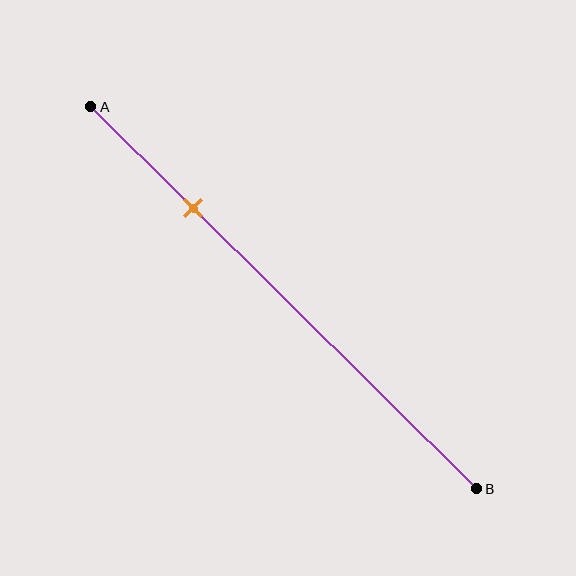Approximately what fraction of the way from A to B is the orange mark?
The orange mark is approximately 25% of the way from A to B.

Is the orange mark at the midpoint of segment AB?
No, the mark is at about 25% from A, not at the 50% midpoint.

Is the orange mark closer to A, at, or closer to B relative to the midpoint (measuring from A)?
The orange mark is closer to point A than the midpoint of segment AB.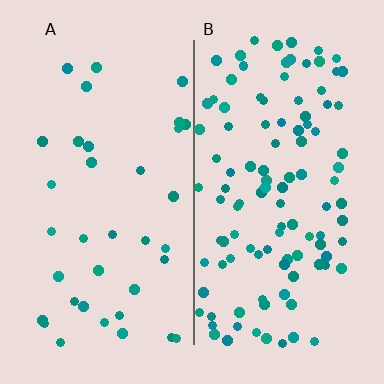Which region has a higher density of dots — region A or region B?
B (the right).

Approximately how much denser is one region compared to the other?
Approximately 3.1× — region B over region A.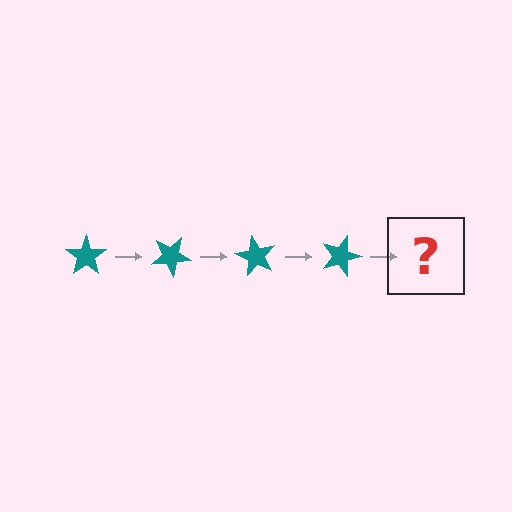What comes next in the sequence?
The next element should be a teal star rotated 120 degrees.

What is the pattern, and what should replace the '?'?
The pattern is that the star rotates 30 degrees each step. The '?' should be a teal star rotated 120 degrees.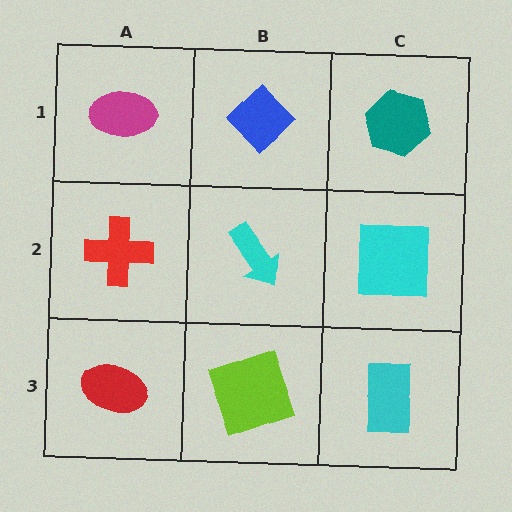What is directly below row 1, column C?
A cyan square.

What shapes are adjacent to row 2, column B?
A blue diamond (row 1, column B), a lime square (row 3, column B), a red cross (row 2, column A), a cyan square (row 2, column C).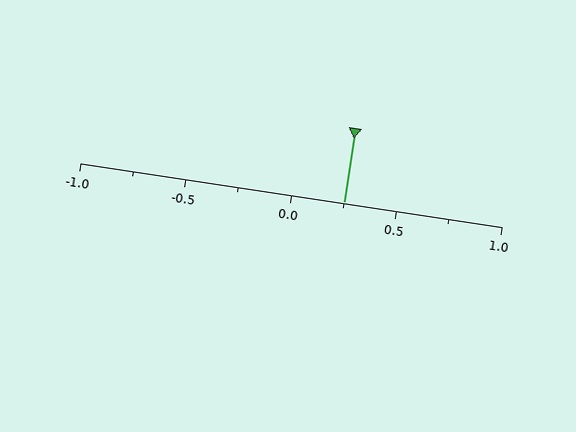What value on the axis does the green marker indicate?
The marker indicates approximately 0.25.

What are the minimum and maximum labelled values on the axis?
The axis runs from -1.0 to 1.0.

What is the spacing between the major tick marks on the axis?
The major ticks are spaced 0.5 apart.